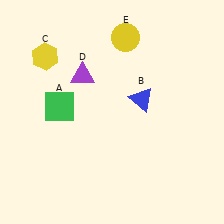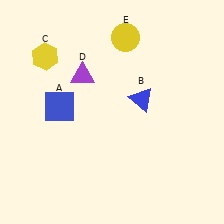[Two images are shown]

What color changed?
The square (A) changed from green in Image 1 to blue in Image 2.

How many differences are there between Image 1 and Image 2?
There is 1 difference between the two images.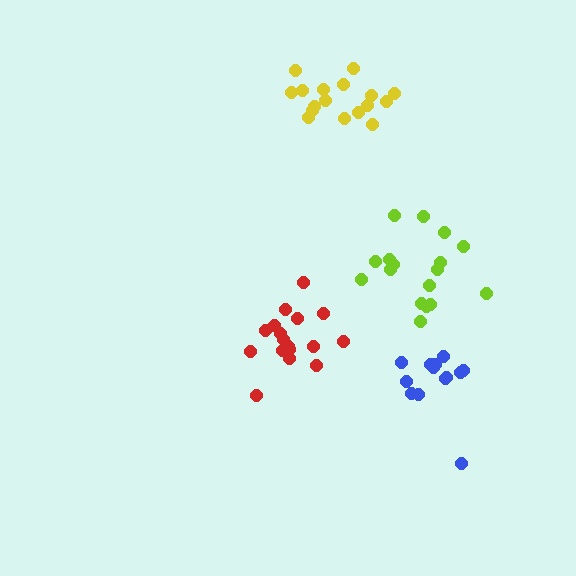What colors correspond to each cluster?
The clusters are colored: lime, blue, yellow, red.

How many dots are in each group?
Group 1: 17 dots, Group 2: 13 dots, Group 3: 17 dots, Group 4: 17 dots (64 total).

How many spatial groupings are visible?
There are 4 spatial groupings.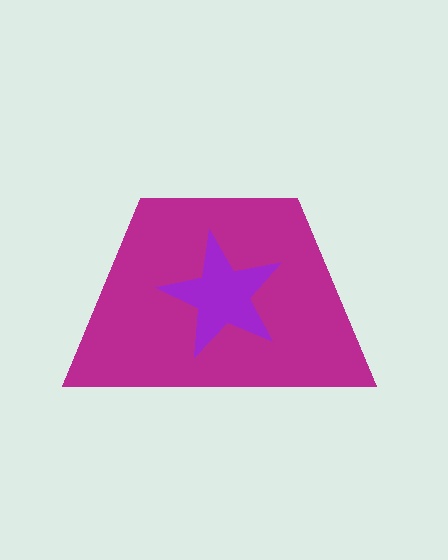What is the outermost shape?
The magenta trapezoid.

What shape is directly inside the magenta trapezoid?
The purple star.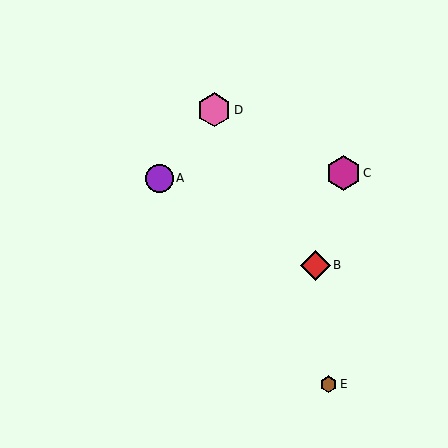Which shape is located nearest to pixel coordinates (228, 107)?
The pink hexagon (labeled D) at (214, 110) is nearest to that location.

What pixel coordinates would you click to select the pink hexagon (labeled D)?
Click at (214, 110) to select the pink hexagon D.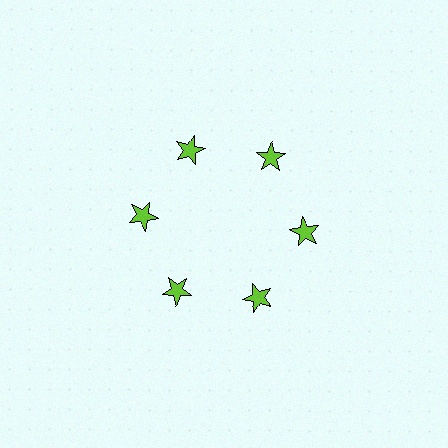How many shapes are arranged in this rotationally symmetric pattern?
There are 6 shapes, arranged in 6 groups of 1.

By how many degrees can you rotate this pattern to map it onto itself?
The pattern maps onto itself every 60 degrees of rotation.